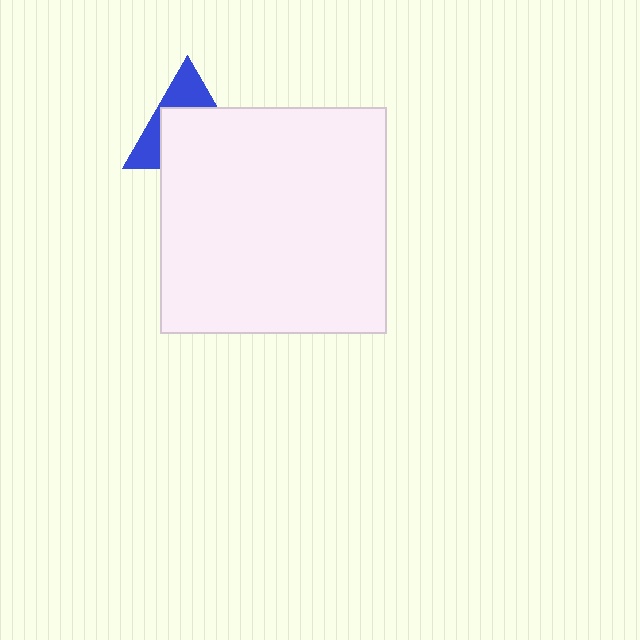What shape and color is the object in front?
The object in front is a white square.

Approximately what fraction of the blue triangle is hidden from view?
Roughly 62% of the blue triangle is hidden behind the white square.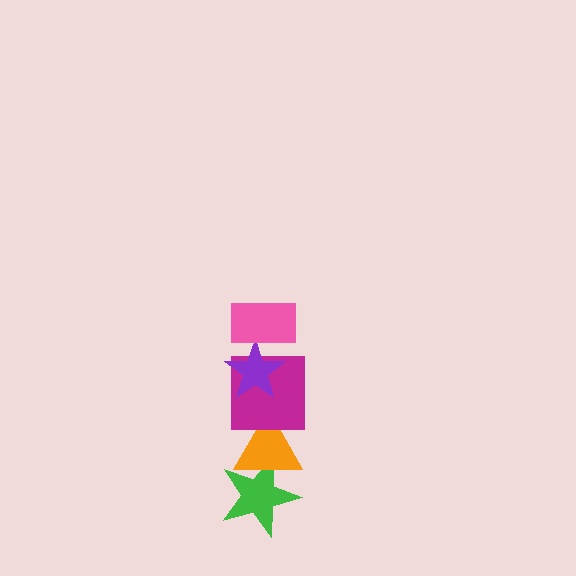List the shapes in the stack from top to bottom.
From top to bottom: the pink rectangle, the purple star, the magenta square, the orange triangle, the green star.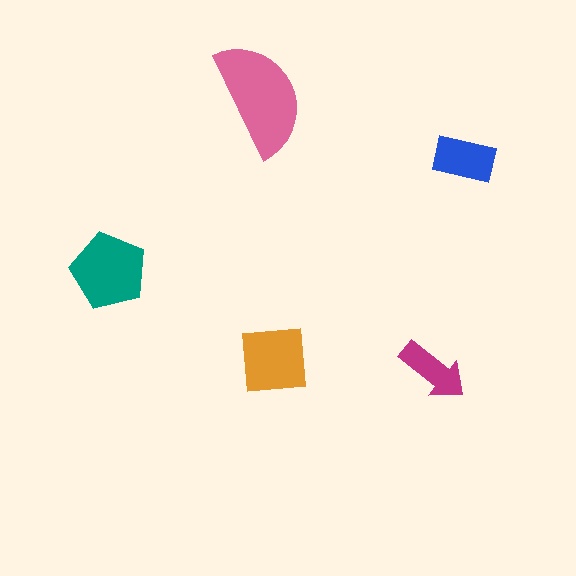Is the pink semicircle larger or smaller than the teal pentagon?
Larger.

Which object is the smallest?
The magenta arrow.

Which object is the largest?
The pink semicircle.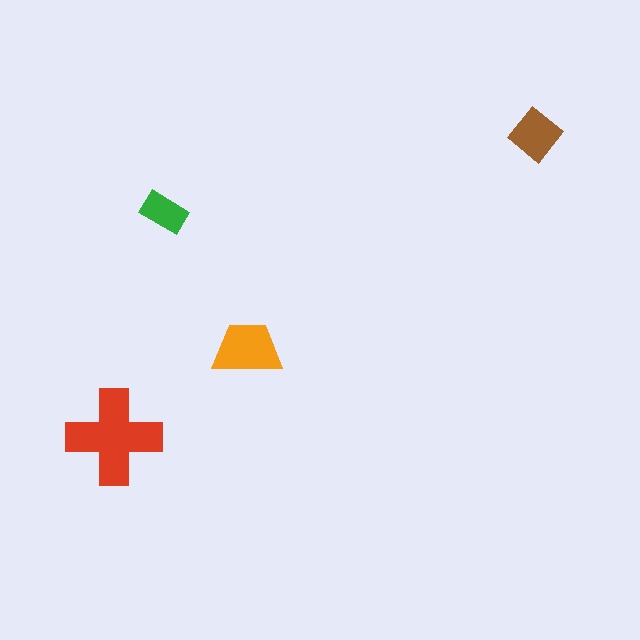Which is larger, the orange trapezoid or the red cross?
The red cross.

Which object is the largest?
The red cross.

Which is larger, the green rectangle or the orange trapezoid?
The orange trapezoid.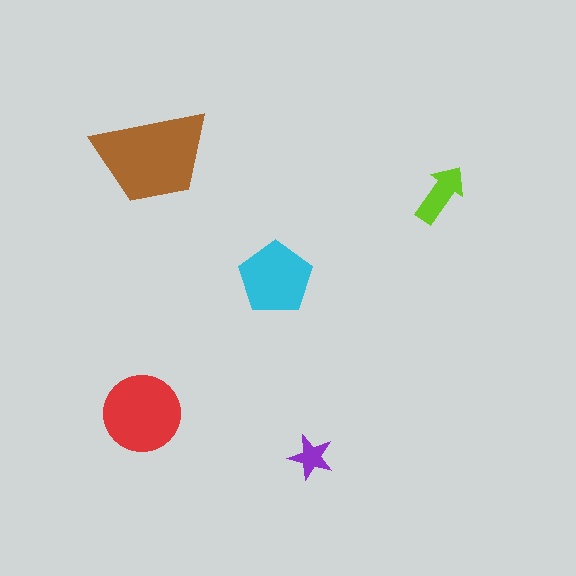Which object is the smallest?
The purple star.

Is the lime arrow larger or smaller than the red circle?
Smaller.